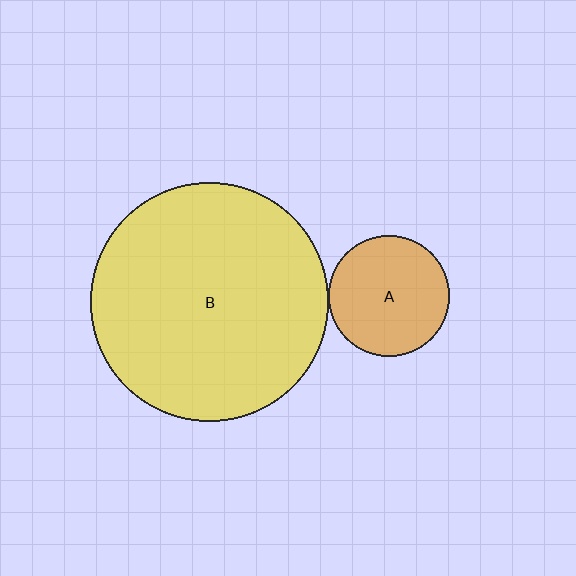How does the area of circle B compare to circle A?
Approximately 3.9 times.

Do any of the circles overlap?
No, none of the circles overlap.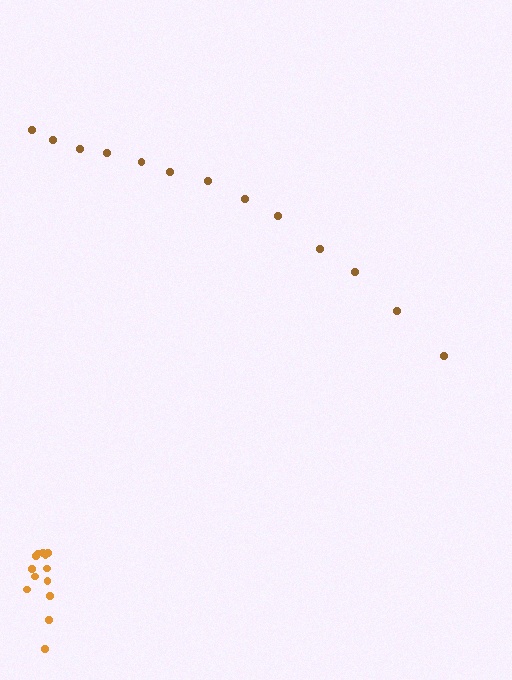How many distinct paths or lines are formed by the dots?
There are 2 distinct paths.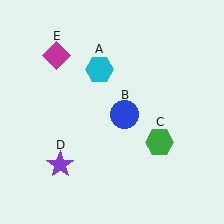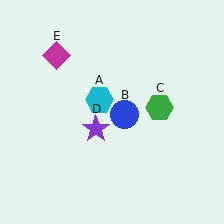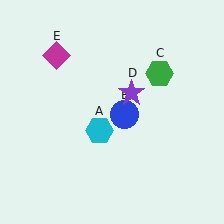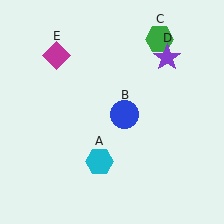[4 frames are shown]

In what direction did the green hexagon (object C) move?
The green hexagon (object C) moved up.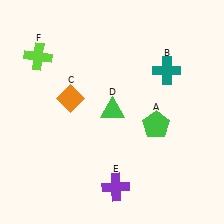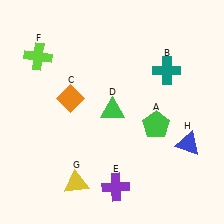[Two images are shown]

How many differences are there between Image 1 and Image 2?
There are 2 differences between the two images.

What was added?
A yellow triangle (G), a blue triangle (H) were added in Image 2.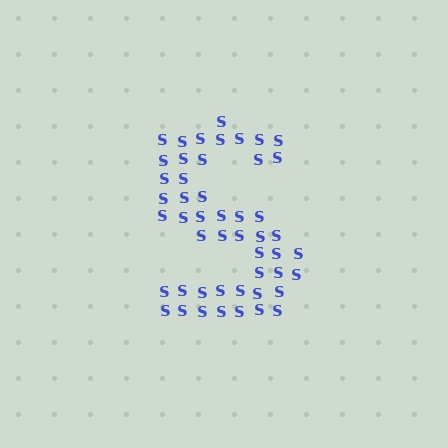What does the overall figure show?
The overall figure shows the letter S.